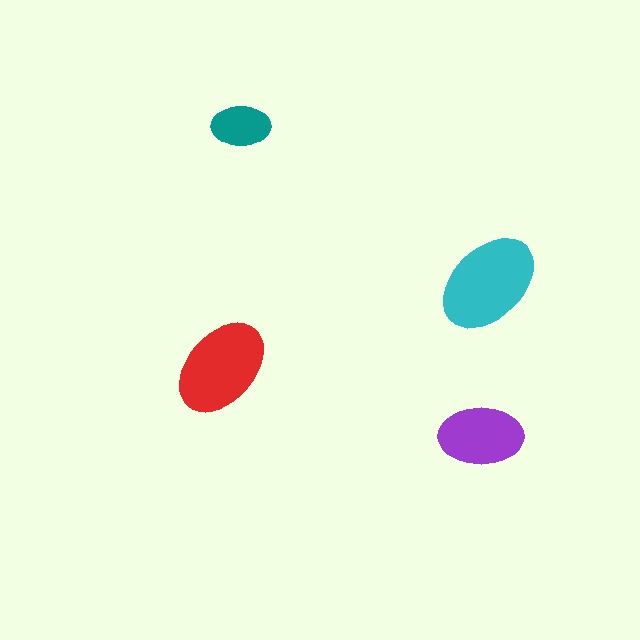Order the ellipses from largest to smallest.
the cyan one, the red one, the purple one, the teal one.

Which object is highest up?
The teal ellipse is topmost.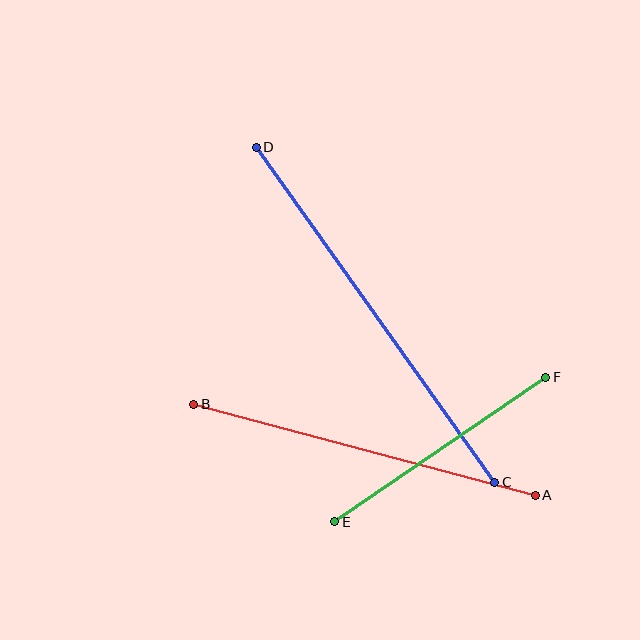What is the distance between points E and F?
The distance is approximately 256 pixels.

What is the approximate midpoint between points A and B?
The midpoint is at approximately (364, 450) pixels.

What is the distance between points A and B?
The distance is approximately 354 pixels.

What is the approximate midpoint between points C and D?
The midpoint is at approximately (376, 315) pixels.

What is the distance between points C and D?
The distance is approximately 411 pixels.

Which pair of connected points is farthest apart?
Points C and D are farthest apart.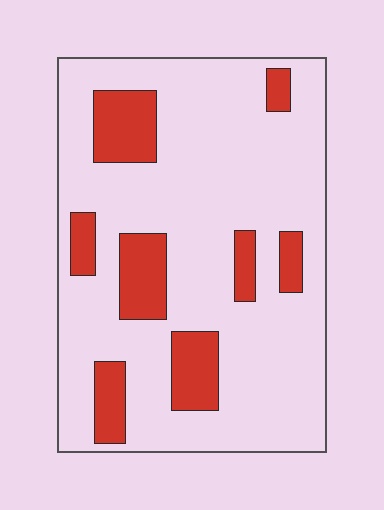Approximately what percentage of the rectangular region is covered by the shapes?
Approximately 20%.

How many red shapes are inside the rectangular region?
8.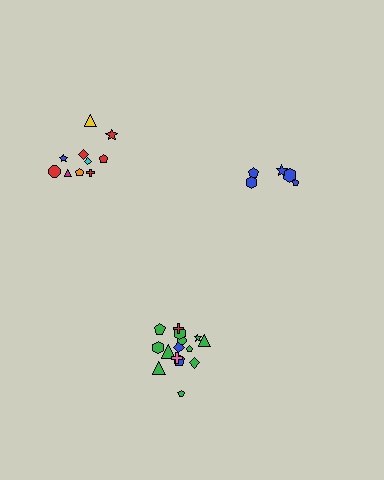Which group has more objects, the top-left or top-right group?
The top-left group.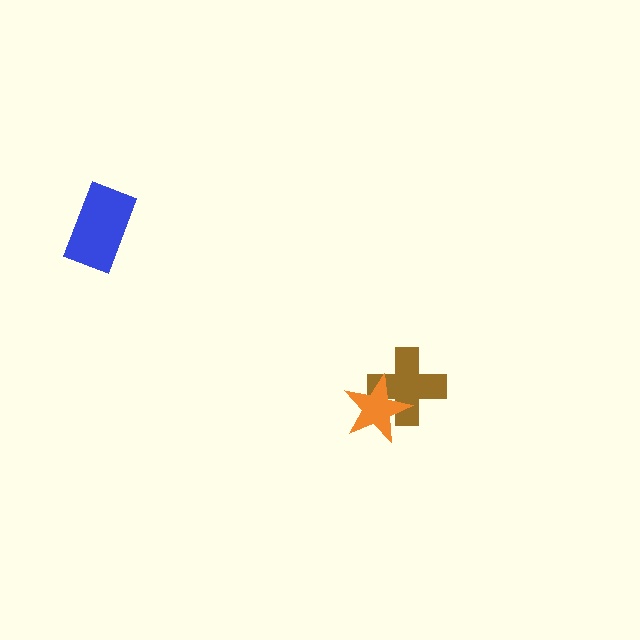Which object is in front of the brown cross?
The orange star is in front of the brown cross.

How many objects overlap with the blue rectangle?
0 objects overlap with the blue rectangle.